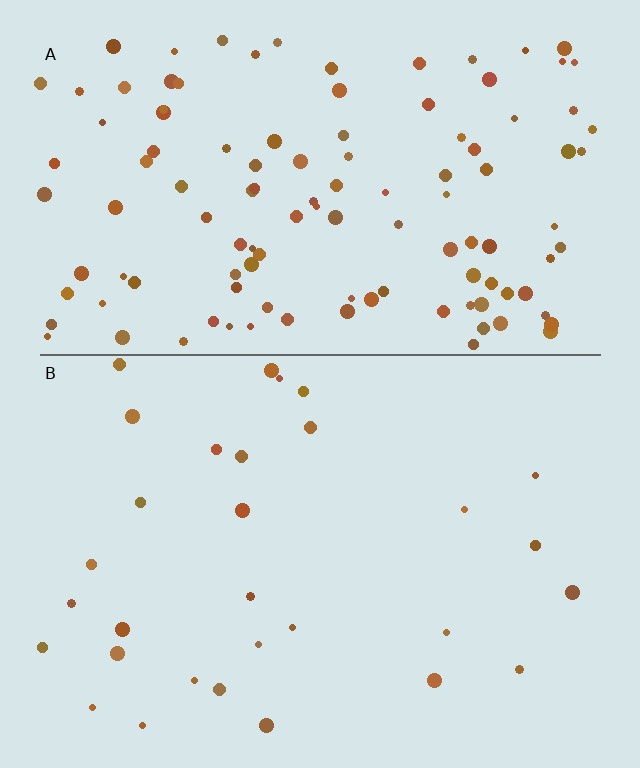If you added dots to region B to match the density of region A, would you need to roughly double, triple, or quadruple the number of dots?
Approximately quadruple.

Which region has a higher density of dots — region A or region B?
A (the top).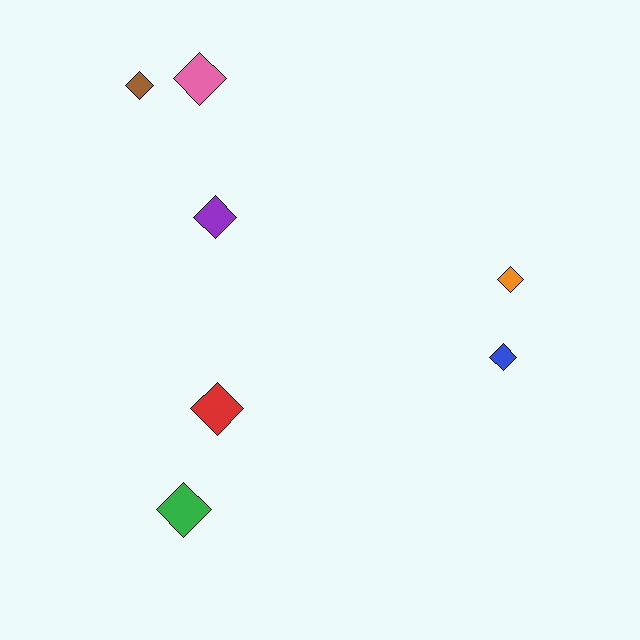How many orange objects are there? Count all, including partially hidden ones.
There is 1 orange object.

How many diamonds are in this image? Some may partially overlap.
There are 7 diamonds.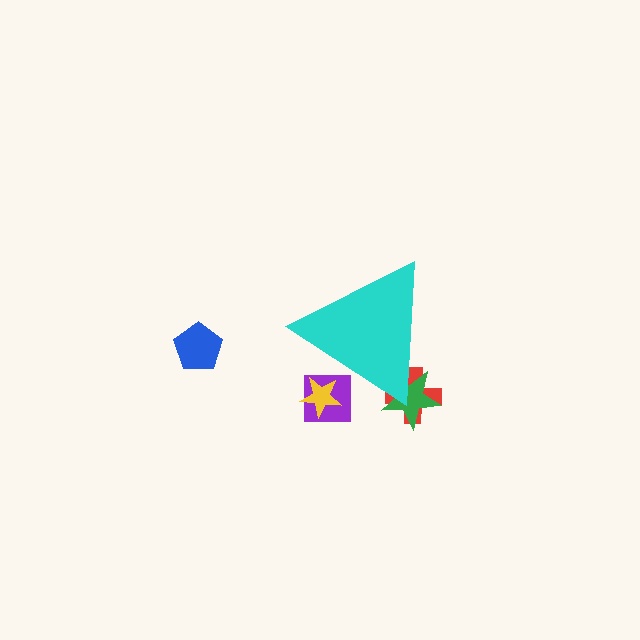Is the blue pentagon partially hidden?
No, the blue pentagon is fully visible.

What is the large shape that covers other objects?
A cyan triangle.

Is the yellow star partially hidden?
Yes, the yellow star is partially hidden behind the cyan triangle.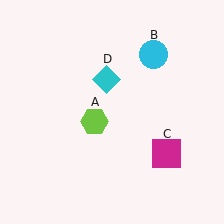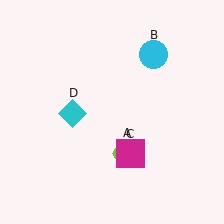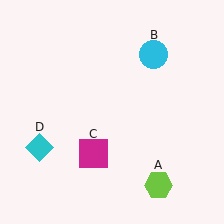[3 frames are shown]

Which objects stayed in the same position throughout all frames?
Cyan circle (object B) remained stationary.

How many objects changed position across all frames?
3 objects changed position: lime hexagon (object A), magenta square (object C), cyan diamond (object D).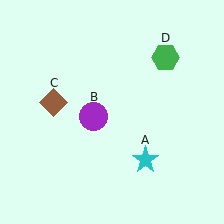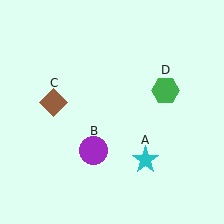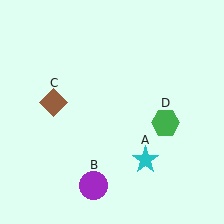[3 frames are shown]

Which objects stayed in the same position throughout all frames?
Cyan star (object A) and brown diamond (object C) remained stationary.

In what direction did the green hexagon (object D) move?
The green hexagon (object D) moved down.